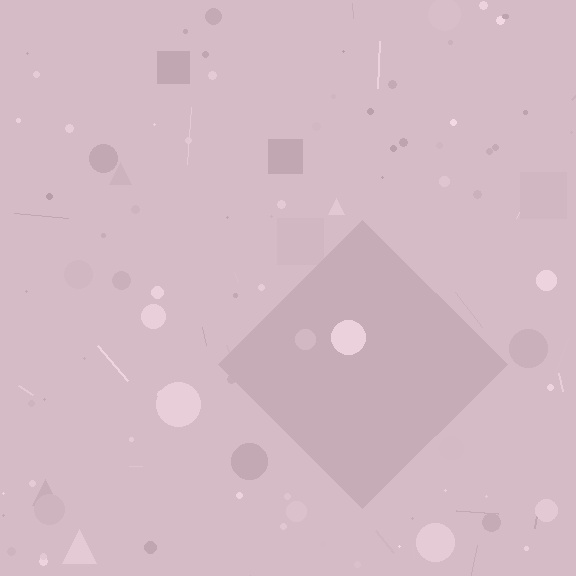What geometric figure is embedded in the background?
A diamond is embedded in the background.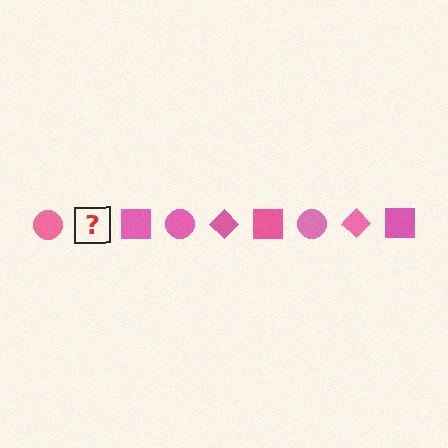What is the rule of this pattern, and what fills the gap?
The rule is that the pattern cycles through circle, diamond, square shapes in pink. The gap should be filled with a pink diamond.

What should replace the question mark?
The question mark should be replaced with a pink diamond.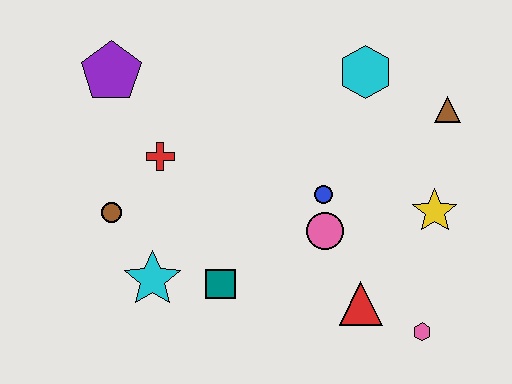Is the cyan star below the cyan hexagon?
Yes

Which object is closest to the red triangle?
The pink hexagon is closest to the red triangle.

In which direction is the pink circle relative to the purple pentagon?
The pink circle is to the right of the purple pentagon.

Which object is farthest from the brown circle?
The brown triangle is farthest from the brown circle.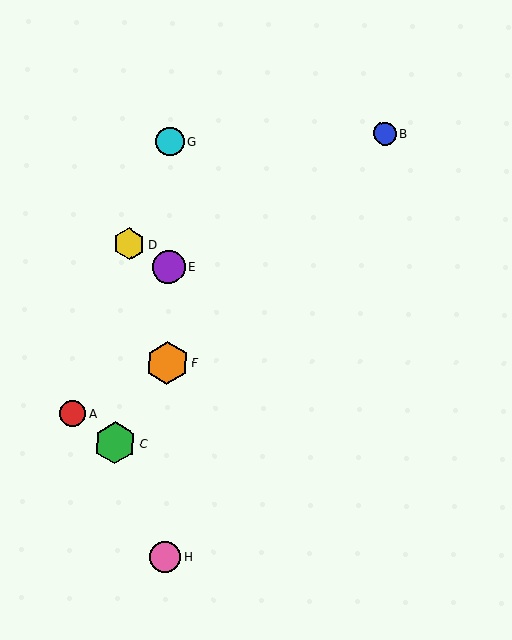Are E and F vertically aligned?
Yes, both are at x≈169.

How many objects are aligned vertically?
4 objects (E, F, G, H) are aligned vertically.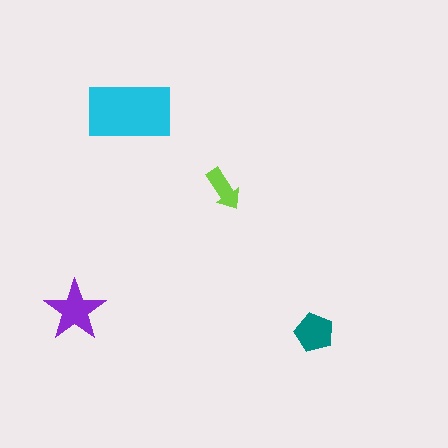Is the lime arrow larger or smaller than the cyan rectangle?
Smaller.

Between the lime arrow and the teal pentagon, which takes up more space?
The teal pentagon.